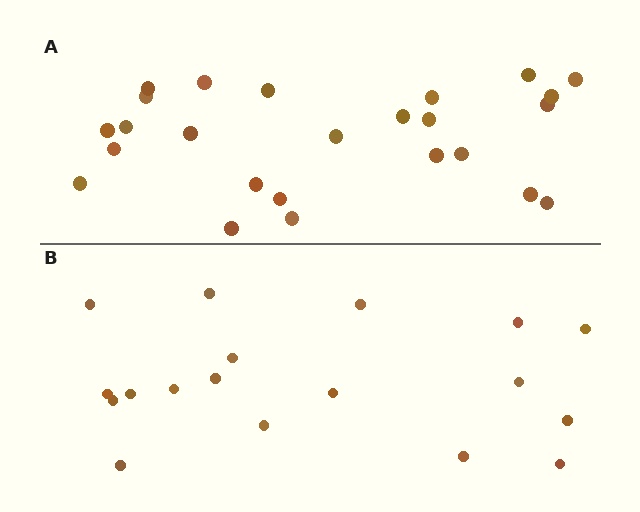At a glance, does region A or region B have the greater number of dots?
Region A (the top region) has more dots.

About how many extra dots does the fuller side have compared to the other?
Region A has roughly 8 or so more dots than region B.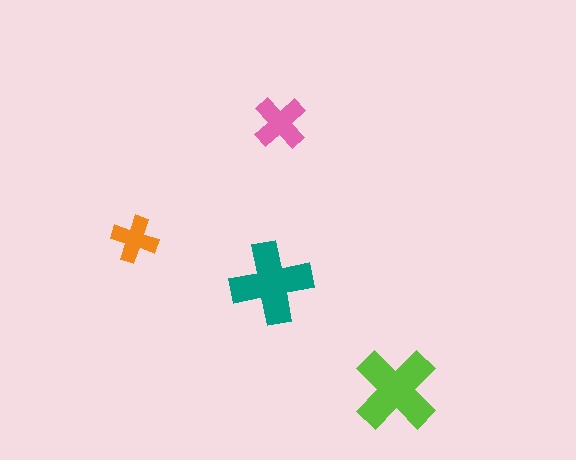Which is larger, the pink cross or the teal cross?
The teal one.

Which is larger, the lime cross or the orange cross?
The lime one.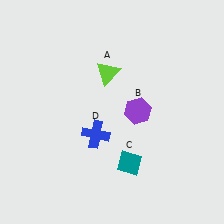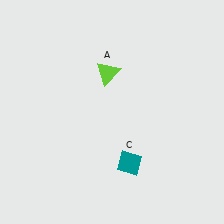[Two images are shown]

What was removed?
The blue cross (D), the purple hexagon (B) were removed in Image 2.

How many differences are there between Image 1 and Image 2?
There are 2 differences between the two images.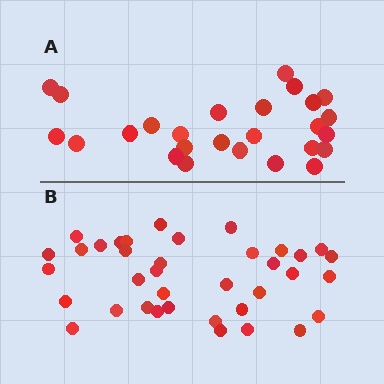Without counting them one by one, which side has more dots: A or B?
Region B (the bottom region) has more dots.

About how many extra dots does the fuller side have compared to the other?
Region B has roughly 12 or so more dots than region A.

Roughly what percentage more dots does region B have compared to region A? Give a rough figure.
About 40% more.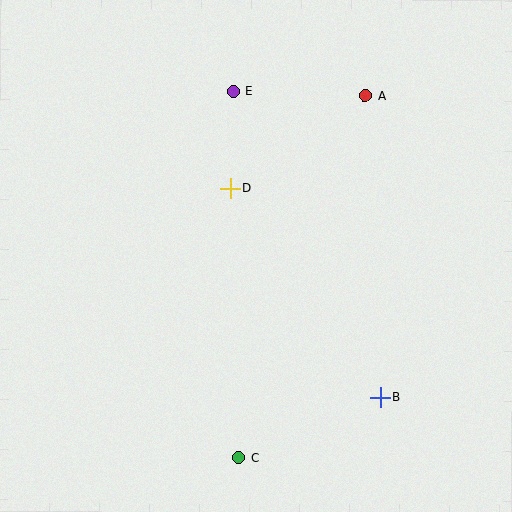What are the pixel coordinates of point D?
Point D is at (231, 188).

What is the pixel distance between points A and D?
The distance between A and D is 163 pixels.